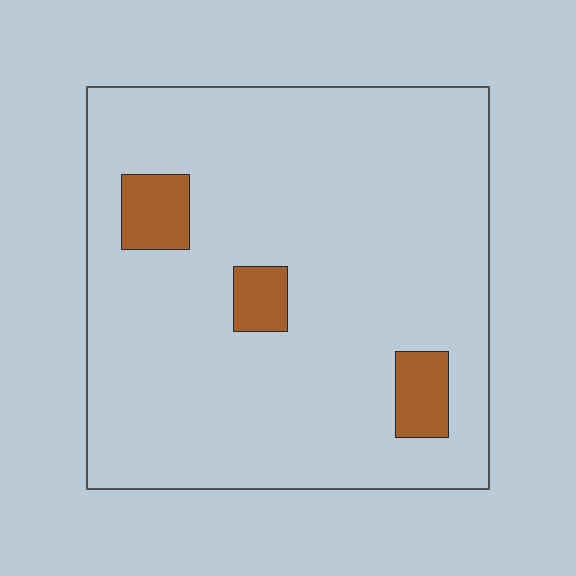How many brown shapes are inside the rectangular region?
3.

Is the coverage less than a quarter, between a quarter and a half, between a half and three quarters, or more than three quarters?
Less than a quarter.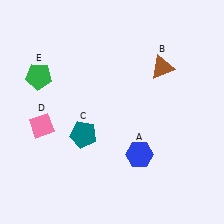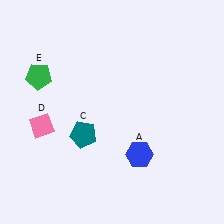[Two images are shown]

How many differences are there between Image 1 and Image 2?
There is 1 difference between the two images.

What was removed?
The brown triangle (B) was removed in Image 2.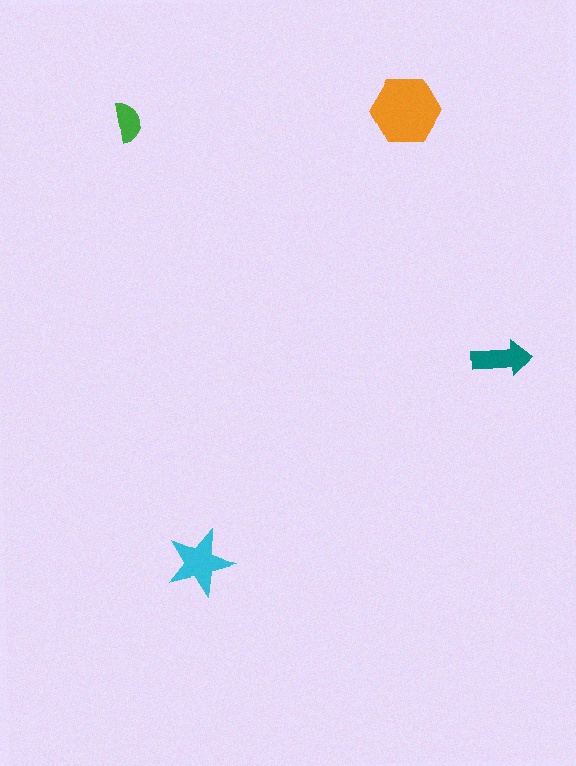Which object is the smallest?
The green semicircle.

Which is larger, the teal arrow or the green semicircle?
The teal arrow.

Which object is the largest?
The orange hexagon.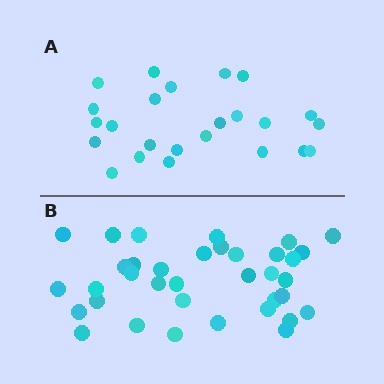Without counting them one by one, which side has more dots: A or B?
Region B (the bottom region) has more dots.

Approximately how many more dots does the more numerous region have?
Region B has roughly 12 or so more dots than region A.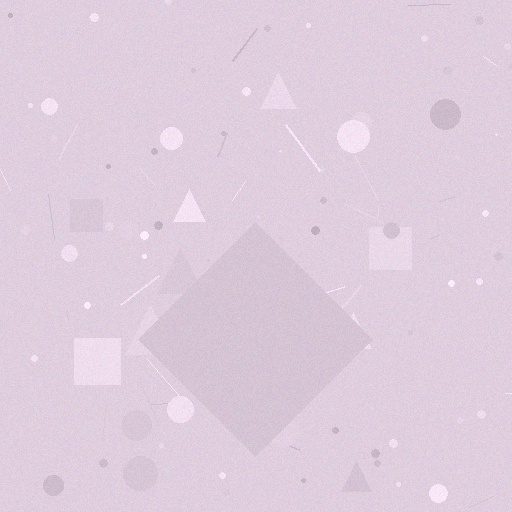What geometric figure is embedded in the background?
A diamond is embedded in the background.